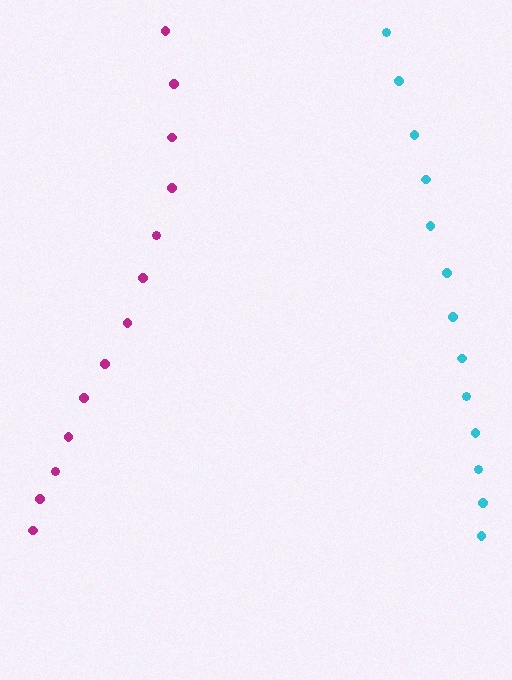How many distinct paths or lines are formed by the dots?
There are 2 distinct paths.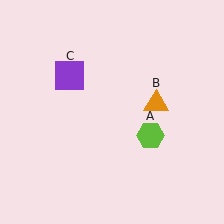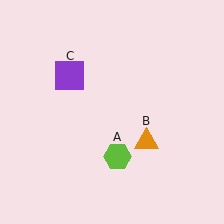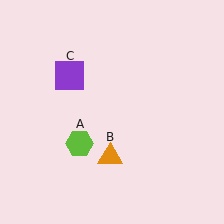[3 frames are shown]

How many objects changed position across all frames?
2 objects changed position: lime hexagon (object A), orange triangle (object B).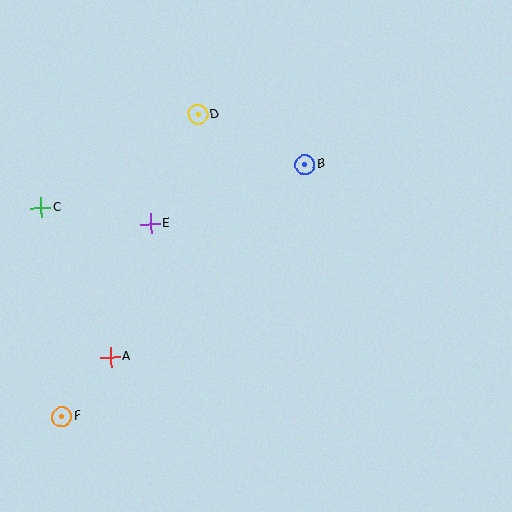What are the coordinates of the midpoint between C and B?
The midpoint between C and B is at (173, 186).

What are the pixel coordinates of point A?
Point A is at (110, 357).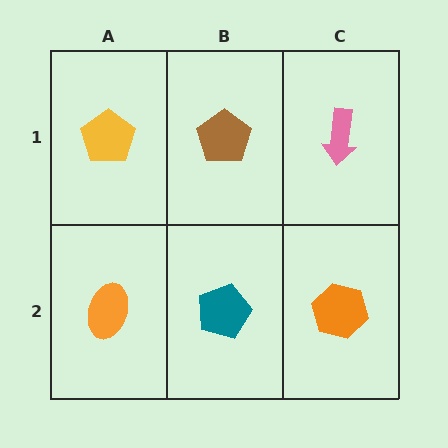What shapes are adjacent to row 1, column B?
A teal pentagon (row 2, column B), a yellow pentagon (row 1, column A), a pink arrow (row 1, column C).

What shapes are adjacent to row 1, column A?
An orange ellipse (row 2, column A), a brown pentagon (row 1, column B).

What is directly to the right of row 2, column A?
A teal pentagon.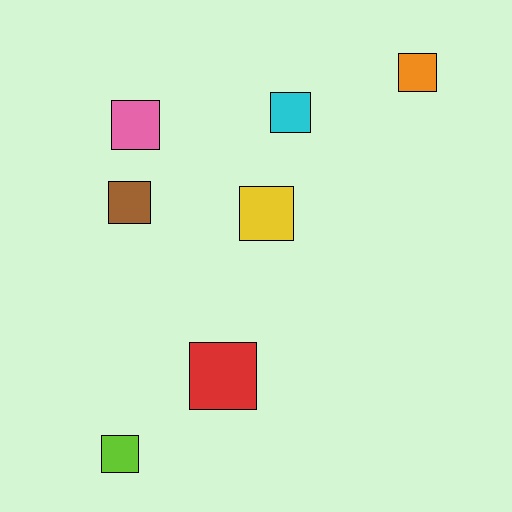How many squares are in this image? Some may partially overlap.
There are 7 squares.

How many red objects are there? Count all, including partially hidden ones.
There is 1 red object.